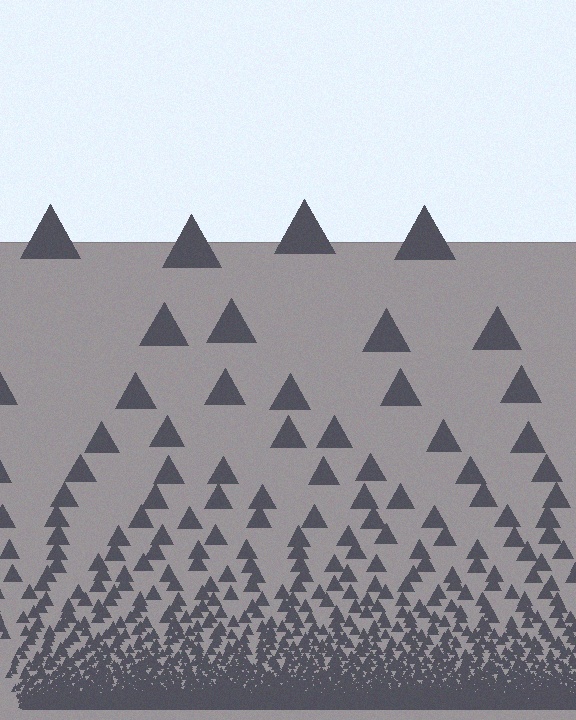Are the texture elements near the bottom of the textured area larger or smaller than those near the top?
Smaller. The gradient is inverted — elements near the bottom are smaller and denser.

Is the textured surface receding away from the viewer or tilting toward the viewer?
The surface appears to tilt toward the viewer. Texture elements get larger and sparser toward the top.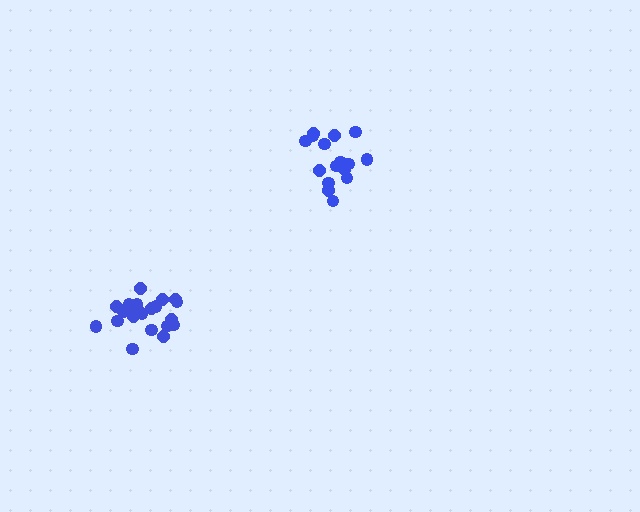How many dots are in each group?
Group 1: 21 dots, Group 2: 18 dots (39 total).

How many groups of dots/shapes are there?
There are 2 groups.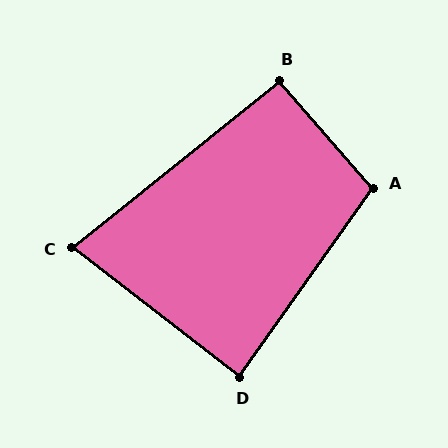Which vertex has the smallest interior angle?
C, at approximately 77 degrees.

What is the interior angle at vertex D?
Approximately 88 degrees (approximately right).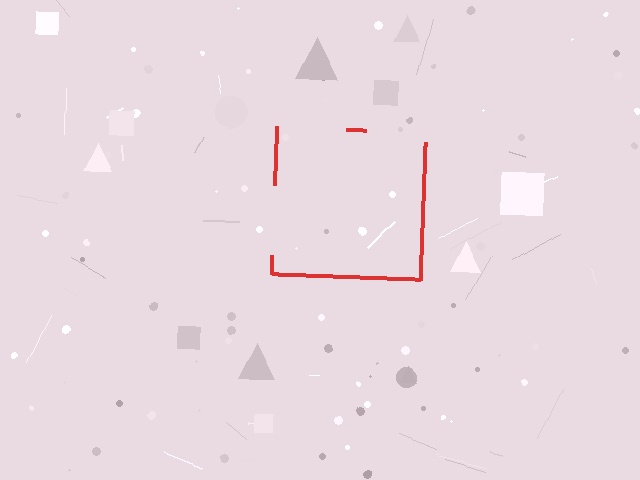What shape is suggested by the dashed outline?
The dashed outline suggests a square.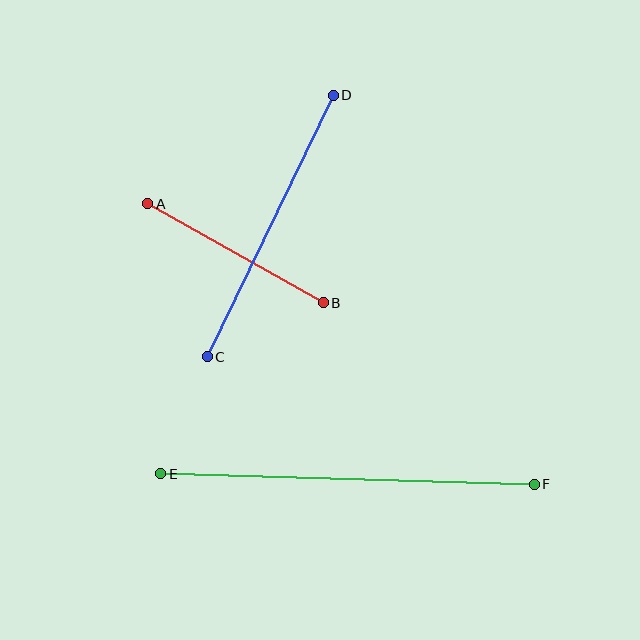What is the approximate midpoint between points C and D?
The midpoint is at approximately (270, 226) pixels.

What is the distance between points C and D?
The distance is approximately 290 pixels.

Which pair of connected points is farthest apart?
Points E and F are farthest apart.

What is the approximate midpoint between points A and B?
The midpoint is at approximately (235, 253) pixels.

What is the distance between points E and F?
The distance is approximately 374 pixels.